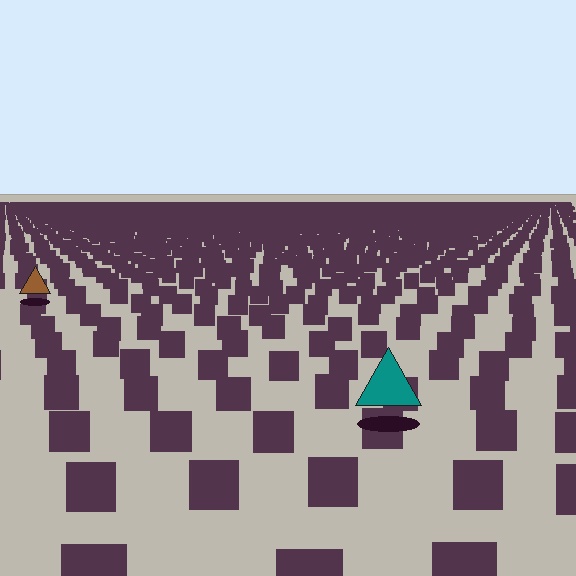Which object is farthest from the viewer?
The brown triangle is farthest from the viewer. It appears smaller and the ground texture around it is denser.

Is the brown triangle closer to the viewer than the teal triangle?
No. The teal triangle is closer — you can tell from the texture gradient: the ground texture is coarser near it.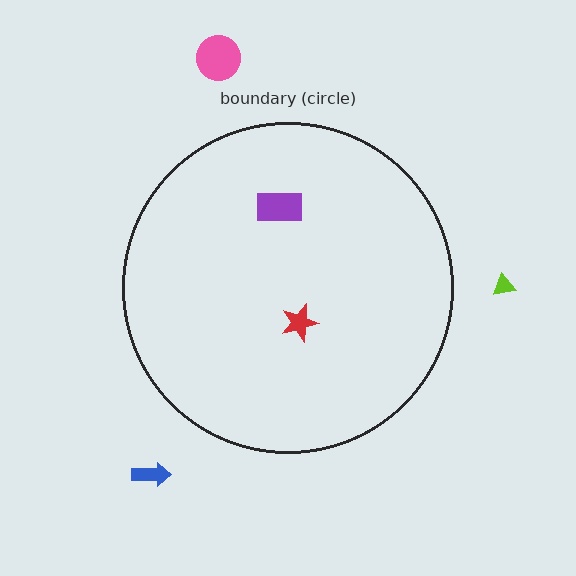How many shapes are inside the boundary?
2 inside, 3 outside.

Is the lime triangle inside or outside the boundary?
Outside.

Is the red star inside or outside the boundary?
Inside.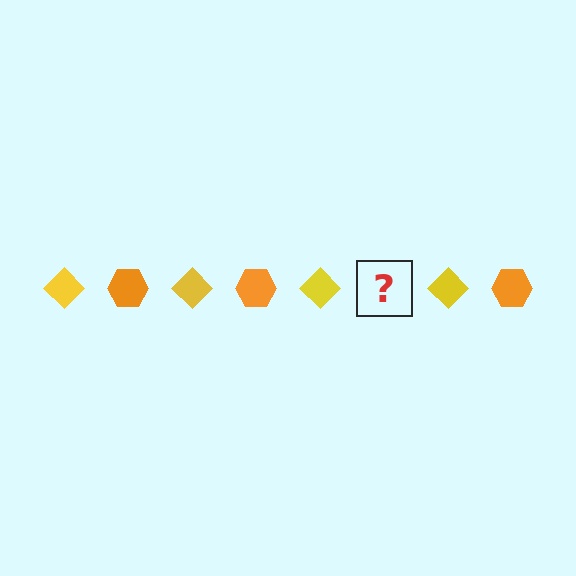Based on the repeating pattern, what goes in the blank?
The blank should be an orange hexagon.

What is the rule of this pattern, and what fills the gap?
The rule is that the pattern alternates between yellow diamond and orange hexagon. The gap should be filled with an orange hexagon.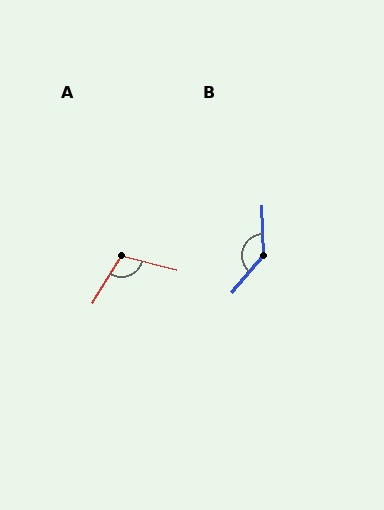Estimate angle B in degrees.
Approximately 138 degrees.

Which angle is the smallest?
A, at approximately 106 degrees.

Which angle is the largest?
B, at approximately 138 degrees.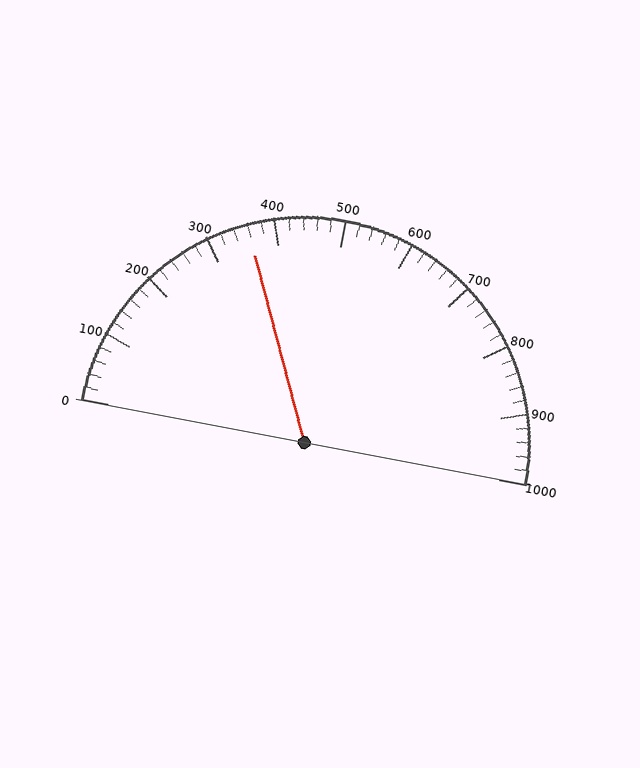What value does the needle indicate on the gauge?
The needle indicates approximately 360.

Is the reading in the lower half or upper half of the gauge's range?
The reading is in the lower half of the range (0 to 1000).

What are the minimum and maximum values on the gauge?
The gauge ranges from 0 to 1000.